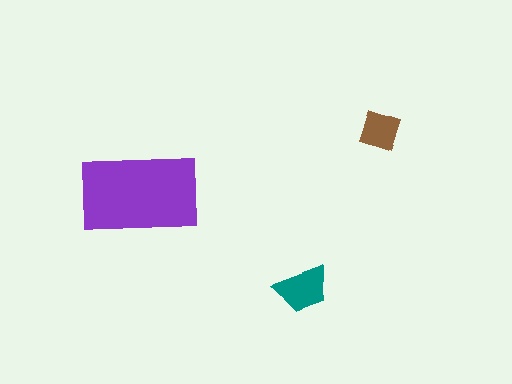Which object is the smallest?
The brown square.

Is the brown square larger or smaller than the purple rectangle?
Smaller.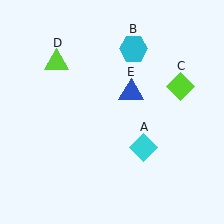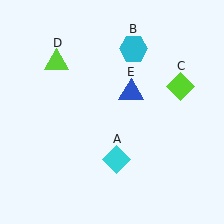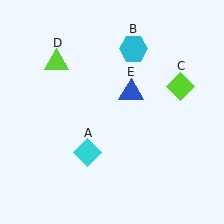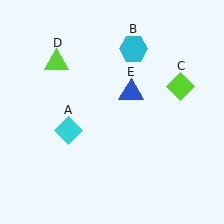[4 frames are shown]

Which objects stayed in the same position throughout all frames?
Cyan hexagon (object B) and lime diamond (object C) and lime triangle (object D) and blue triangle (object E) remained stationary.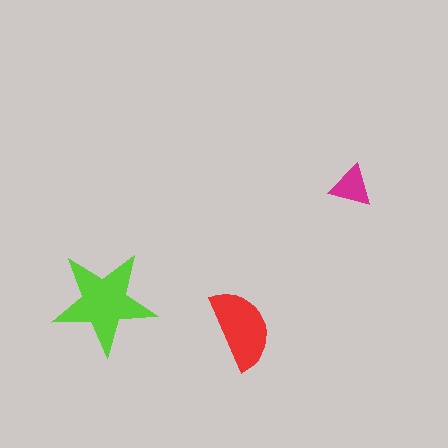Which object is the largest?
The lime star.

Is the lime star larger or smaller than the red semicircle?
Larger.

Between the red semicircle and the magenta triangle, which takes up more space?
The red semicircle.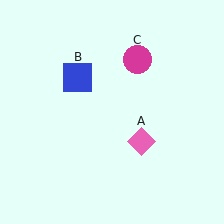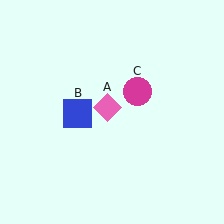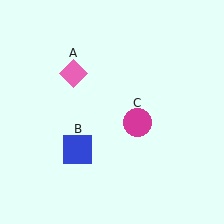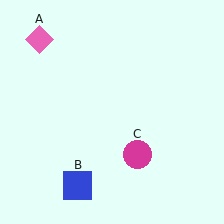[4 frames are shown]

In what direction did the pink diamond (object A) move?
The pink diamond (object A) moved up and to the left.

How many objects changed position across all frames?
3 objects changed position: pink diamond (object A), blue square (object B), magenta circle (object C).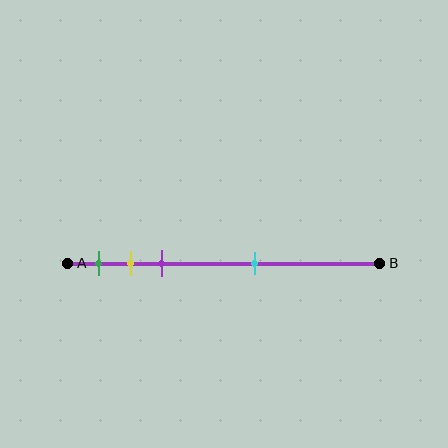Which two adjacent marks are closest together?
The yellow and purple marks are the closest adjacent pair.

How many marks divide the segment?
There are 4 marks dividing the segment.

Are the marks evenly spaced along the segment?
No, the marks are not evenly spaced.